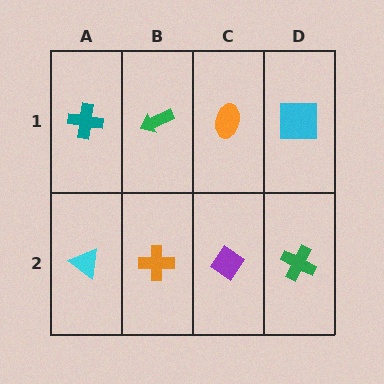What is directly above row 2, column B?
A green arrow.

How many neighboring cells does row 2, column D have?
2.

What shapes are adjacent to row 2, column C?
An orange ellipse (row 1, column C), an orange cross (row 2, column B), a green cross (row 2, column D).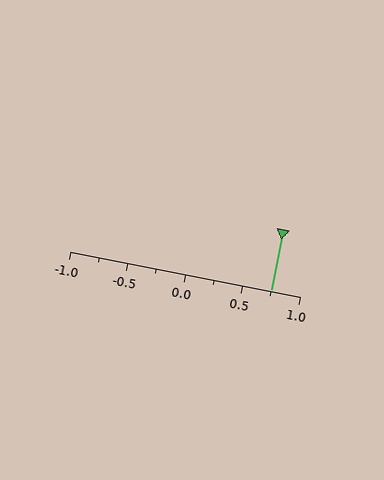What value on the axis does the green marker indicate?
The marker indicates approximately 0.75.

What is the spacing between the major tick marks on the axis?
The major ticks are spaced 0.5 apart.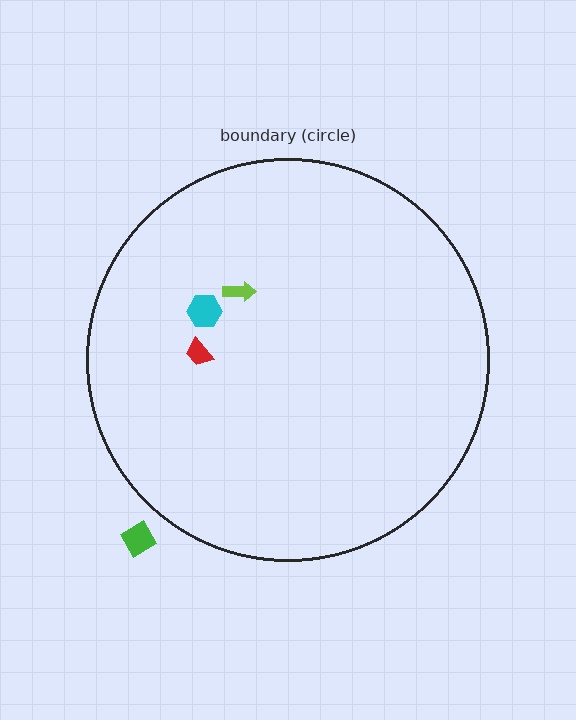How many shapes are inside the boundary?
3 inside, 1 outside.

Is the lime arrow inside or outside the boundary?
Inside.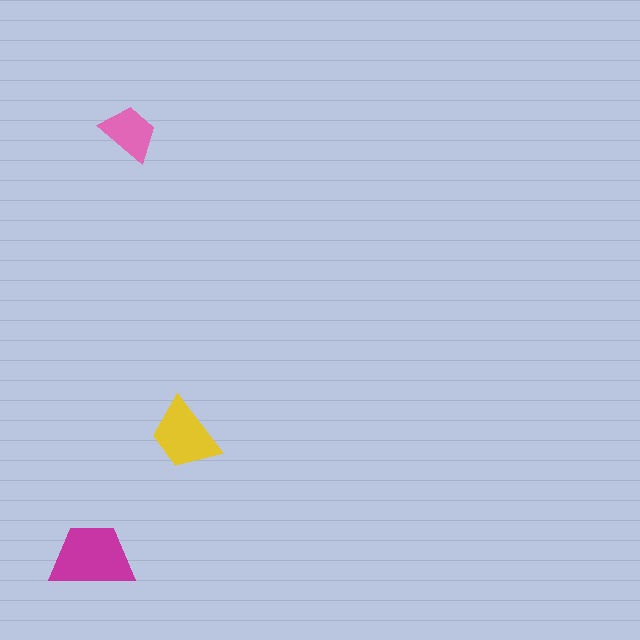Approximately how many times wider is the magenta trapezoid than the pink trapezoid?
About 1.5 times wider.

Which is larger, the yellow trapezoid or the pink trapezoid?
The yellow one.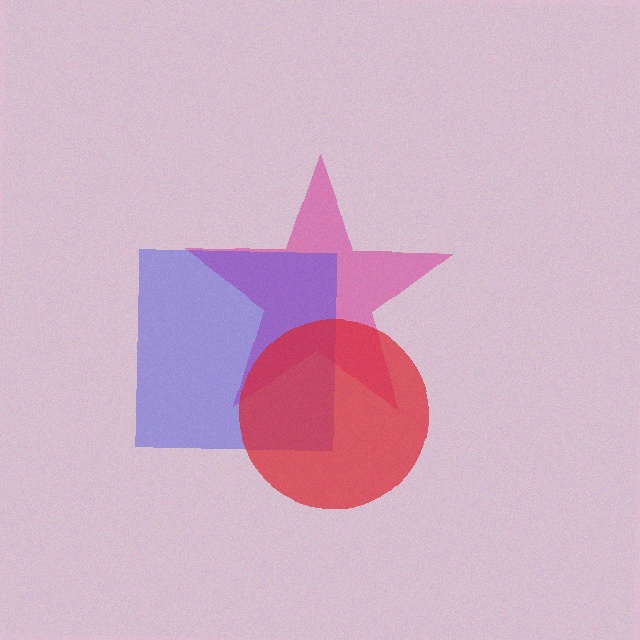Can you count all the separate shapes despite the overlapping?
Yes, there are 3 separate shapes.